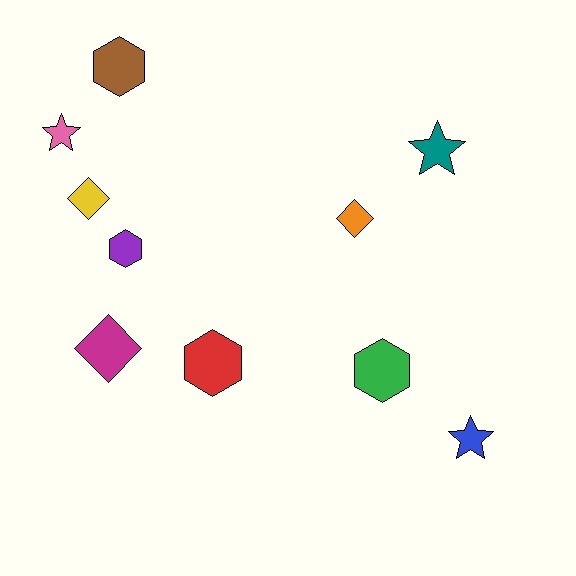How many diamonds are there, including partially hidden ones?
There are 3 diamonds.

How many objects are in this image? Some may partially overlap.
There are 10 objects.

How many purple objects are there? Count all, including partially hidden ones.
There is 1 purple object.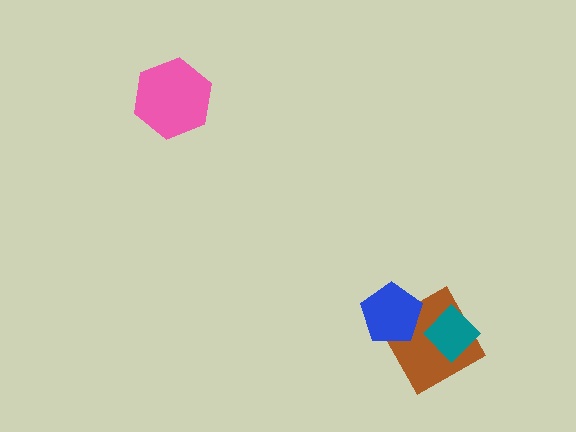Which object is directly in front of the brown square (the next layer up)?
The teal diamond is directly in front of the brown square.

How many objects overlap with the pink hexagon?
0 objects overlap with the pink hexagon.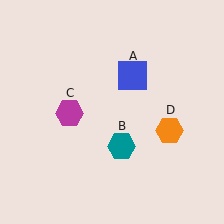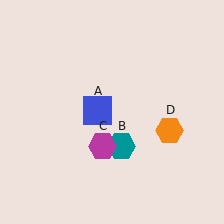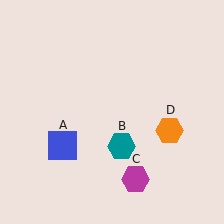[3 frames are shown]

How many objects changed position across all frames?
2 objects changed position: blue square (object A), magenta hexagon (object C).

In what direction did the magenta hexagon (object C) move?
The magenta hexagon (object C) moved down and to the right.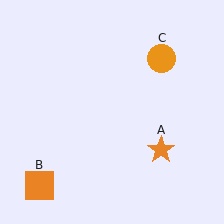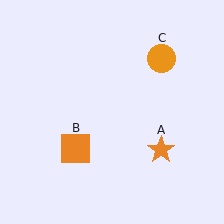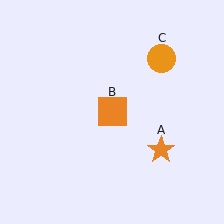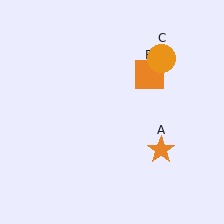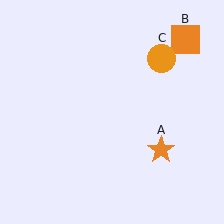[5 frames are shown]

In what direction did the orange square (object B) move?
The orange square (object B) moved up and to the right.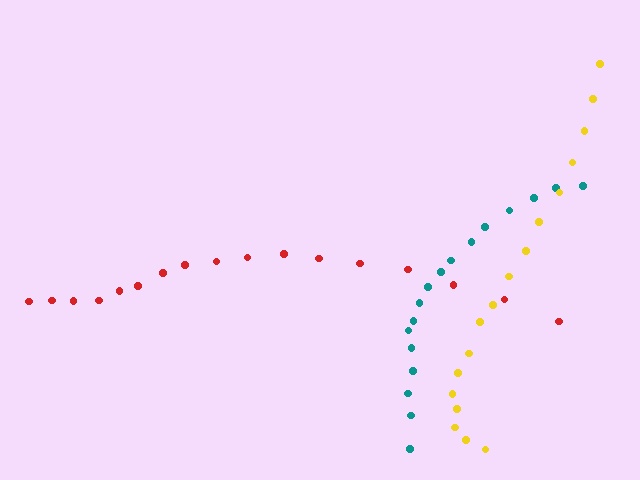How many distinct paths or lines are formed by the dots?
There are 3 distinct paths.